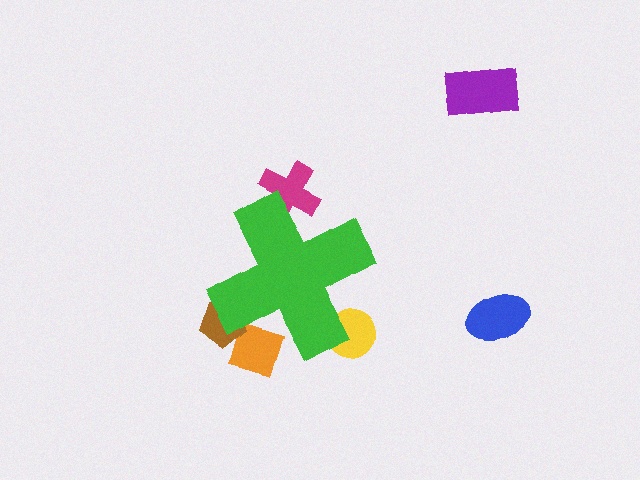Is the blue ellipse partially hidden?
No, the blue ellipse is fully visible.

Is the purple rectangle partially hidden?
No, the purple rectangle is fully visible.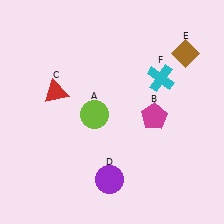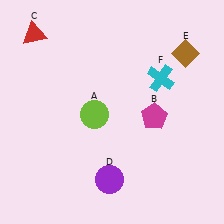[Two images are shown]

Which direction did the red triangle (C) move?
The red triangle (C) moved up.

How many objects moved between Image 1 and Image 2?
1 object moved between the two images.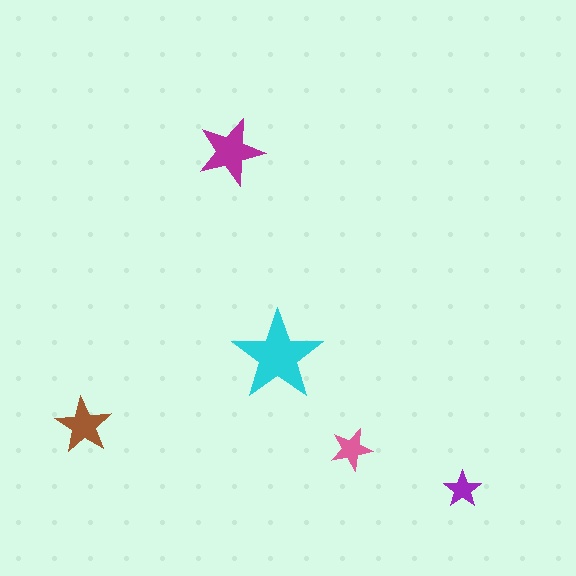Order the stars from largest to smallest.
the cyan one, the magenta one, the brown one, the pink one, the purple one.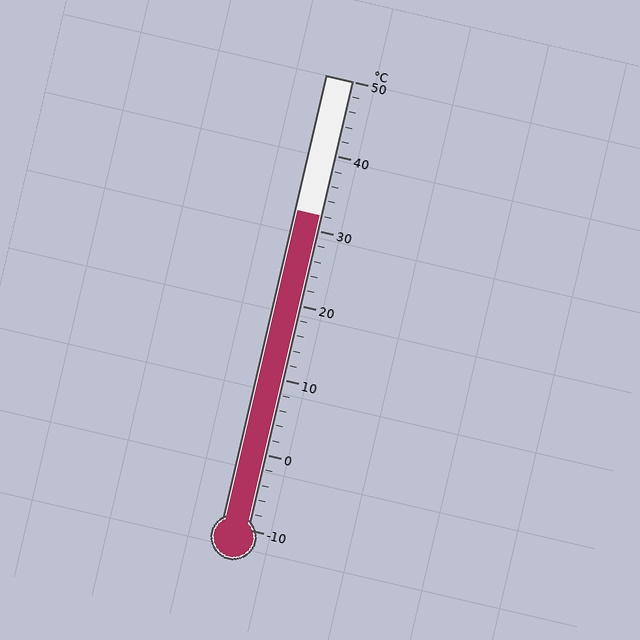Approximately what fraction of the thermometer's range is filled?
The thermometer is filled to approximately 70% of its range.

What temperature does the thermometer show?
The thermometer shows approximately 32°C.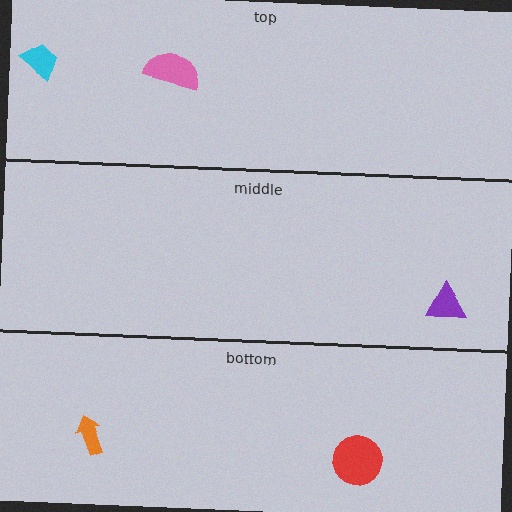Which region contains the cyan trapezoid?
The top region.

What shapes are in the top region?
The cyan trapezoid, the pink semicircle.